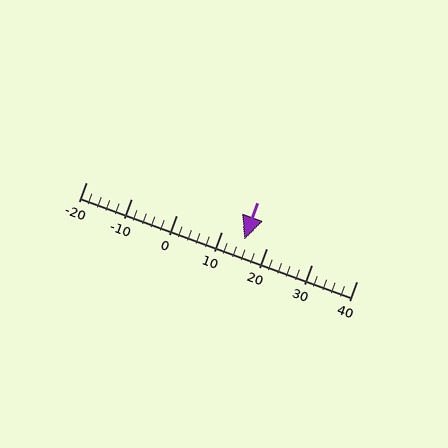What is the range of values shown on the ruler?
The ruler shows values from -20 to 40.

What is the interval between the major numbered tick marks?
The major tick marks are spaced 10 units apart.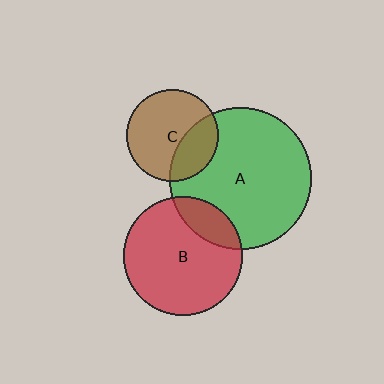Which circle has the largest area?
Circle A (green).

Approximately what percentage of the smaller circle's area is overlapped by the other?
Approximately 30%.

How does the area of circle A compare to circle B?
Approximately 1.4 times.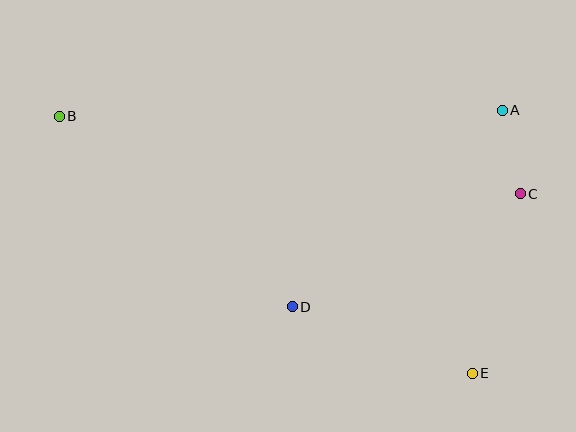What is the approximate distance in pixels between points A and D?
The distance between A and D is approximately 287 pixels.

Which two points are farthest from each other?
Points B and E are farthest from each other.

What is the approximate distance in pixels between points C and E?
The distance between C and E is approximately 186 pixels.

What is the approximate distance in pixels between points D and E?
The distance between D and E is approximately 192 pixels.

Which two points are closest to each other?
Points A and C are closest to each other.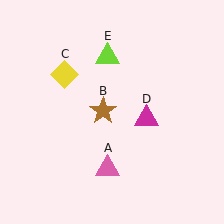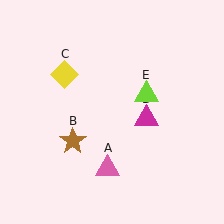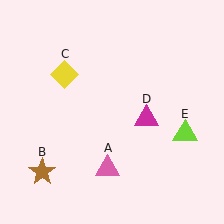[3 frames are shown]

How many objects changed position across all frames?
2 objects changed position: brown star (object B), lime triangle (object E).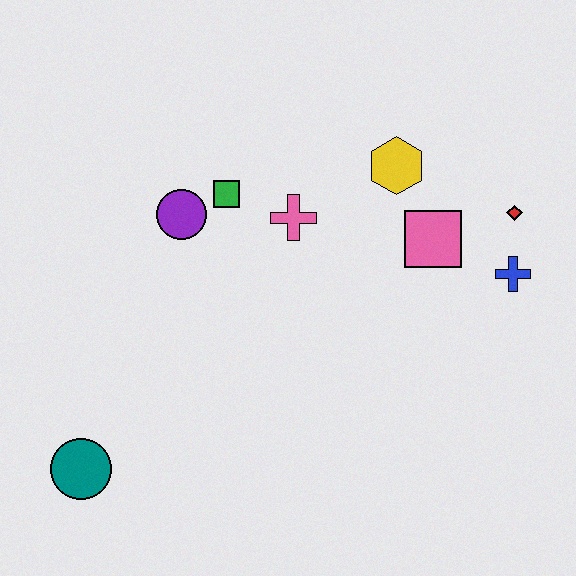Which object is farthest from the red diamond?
The teal circle is farthest from the red diamond.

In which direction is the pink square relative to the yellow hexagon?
The pink square is below the yellow hexagon.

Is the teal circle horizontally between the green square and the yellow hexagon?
No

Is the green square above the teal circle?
Yes